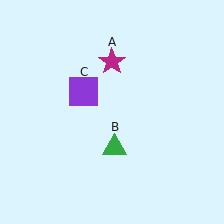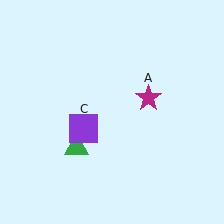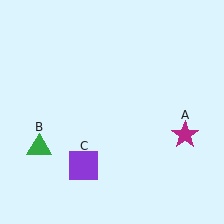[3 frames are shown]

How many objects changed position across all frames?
3 objects changed position: magenta star (object A), green triangle (object B), purple square (object C).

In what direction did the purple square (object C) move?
The purple square (object C) moved down.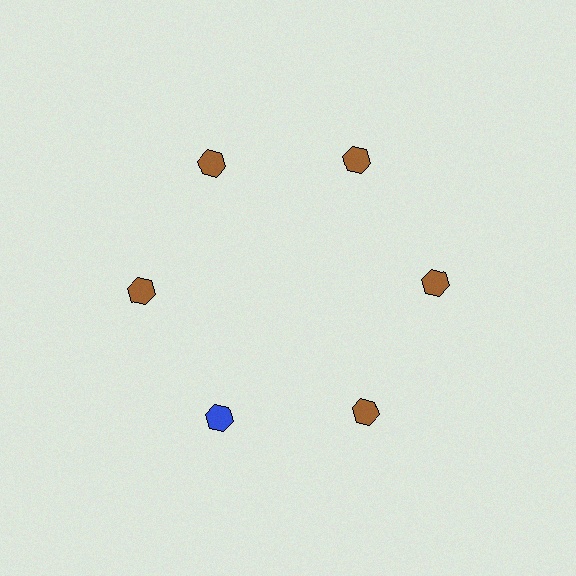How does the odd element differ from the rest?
It has a different color: blue instead of brown.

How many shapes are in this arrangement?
There are 6 shapes arranged in a ring pattern.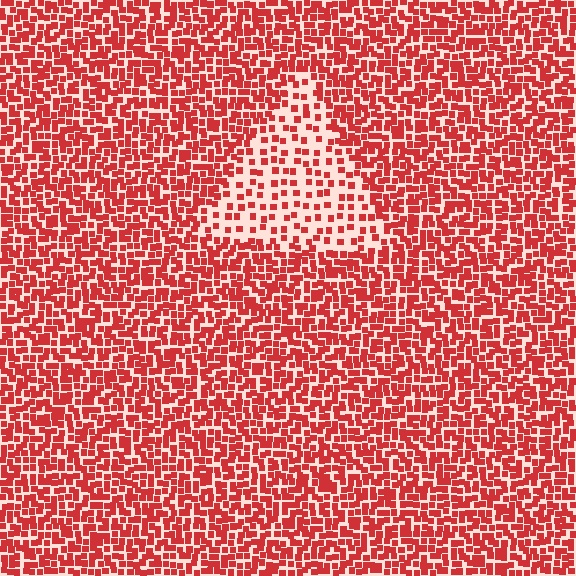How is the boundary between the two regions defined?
The boundary is defined by a change in element density (approximately 2.3x ratio). All elements are the same color, size, and shape.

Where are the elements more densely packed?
The elements are more densely packed outside the triangle boundary.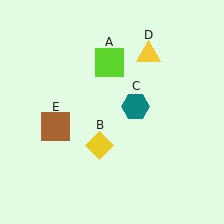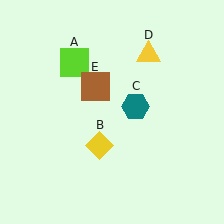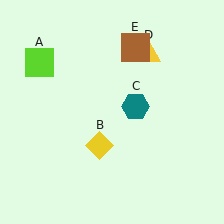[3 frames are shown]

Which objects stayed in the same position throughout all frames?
Yellow diamond (object B) and teal hexagon (object C) and yellow triangle (object D) remained stationary.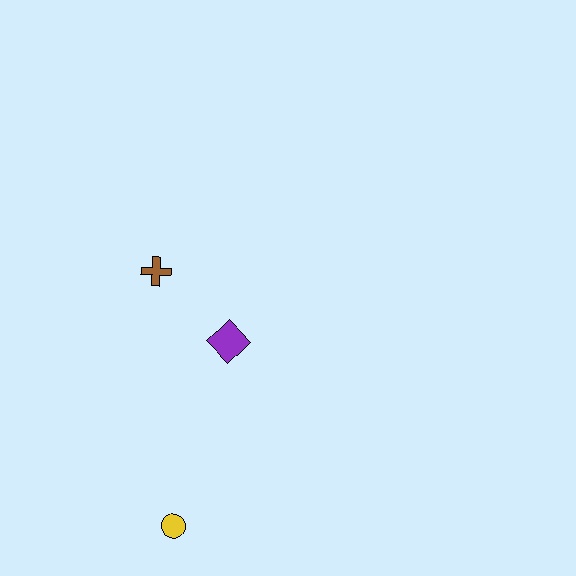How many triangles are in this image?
There are no triangles.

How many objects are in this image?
There are 3 objects.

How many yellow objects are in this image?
There is 1 yellow object.